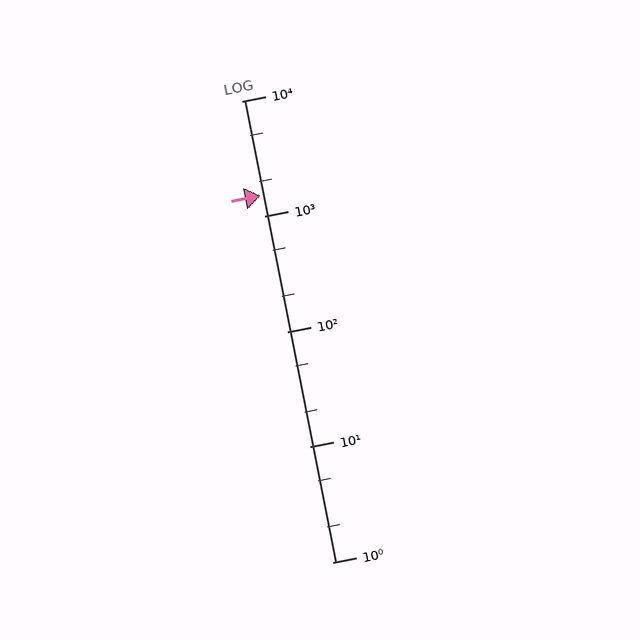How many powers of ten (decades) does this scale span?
The scale spans 4 decades, from 1 to 10000.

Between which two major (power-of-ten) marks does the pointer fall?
The pointer is between 1000 and 10000.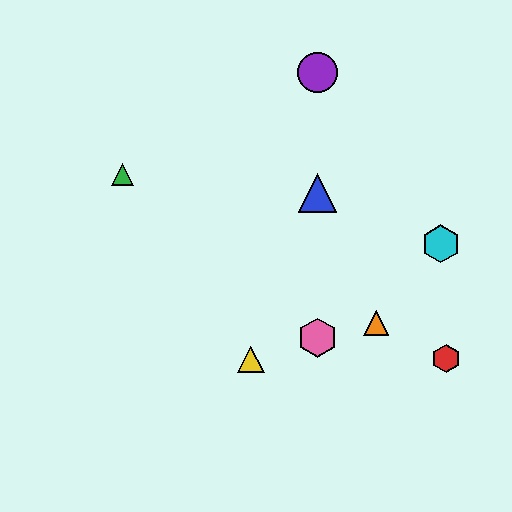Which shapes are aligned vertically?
The blue triangle, the purple circle, the pink hexagon are aligned vertically.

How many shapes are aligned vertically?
3 shapes (the blue triangle, the purple circle, the pink hexagon) are aligned vertically.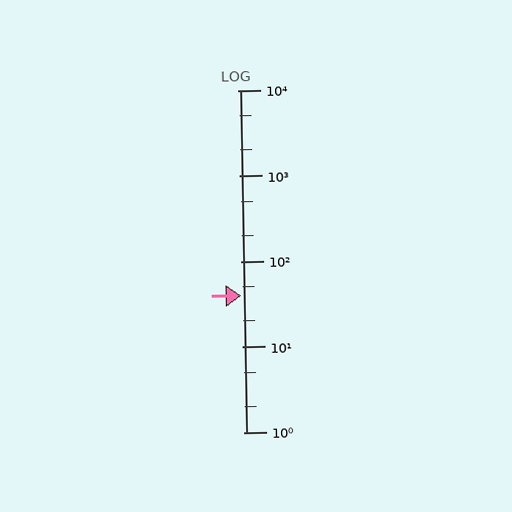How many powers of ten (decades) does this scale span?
The scale spans 4 decades, from 1 to 10000.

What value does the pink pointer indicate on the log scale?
The pointer indicates approximately 39.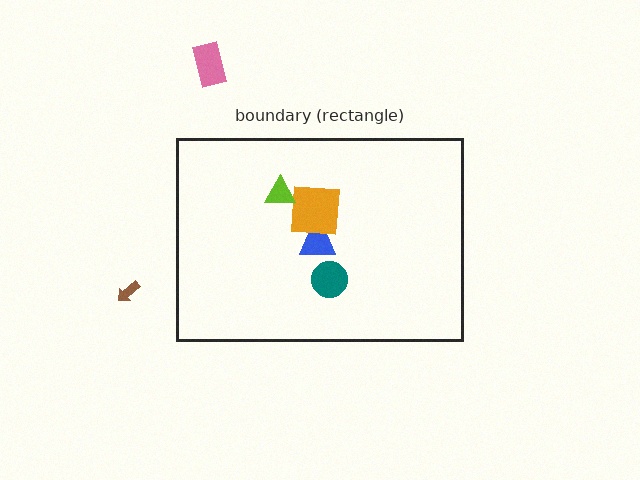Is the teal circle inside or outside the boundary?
Inside.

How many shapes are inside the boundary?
4 inside, 2 outside.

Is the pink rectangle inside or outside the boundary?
Outside.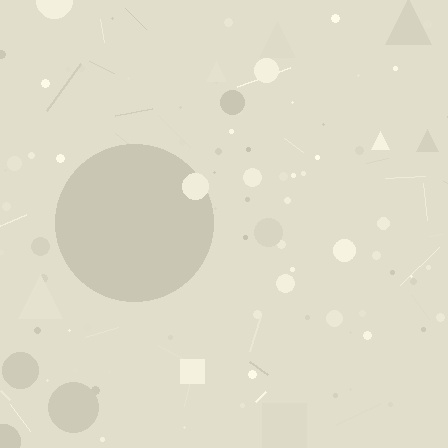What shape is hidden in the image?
A circle is hidden in the image.